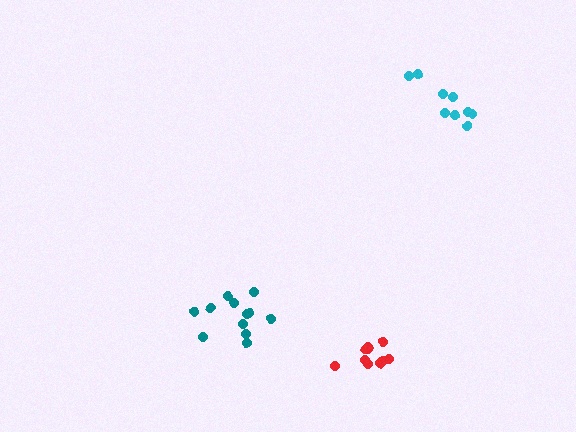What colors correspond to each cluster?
The clusters are colored: teal, red, cyan.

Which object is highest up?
The cyan cluster is topmost.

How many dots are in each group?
Group 1: 12 dots, Group 2: 11 dots, Group 3: 9 dots (32 total).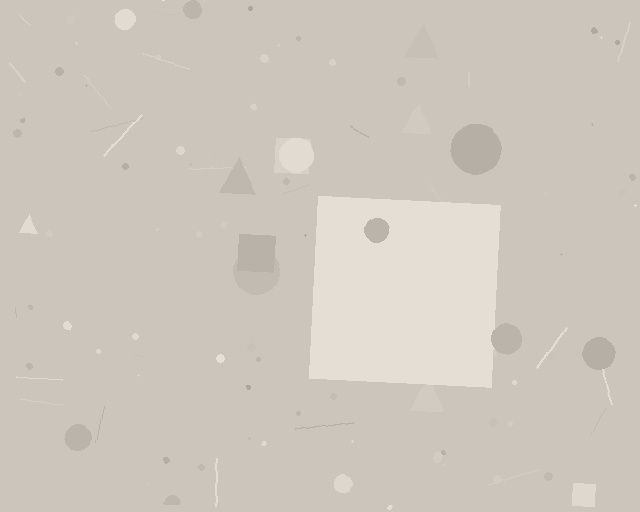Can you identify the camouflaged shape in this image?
The camouflaged shape is a square.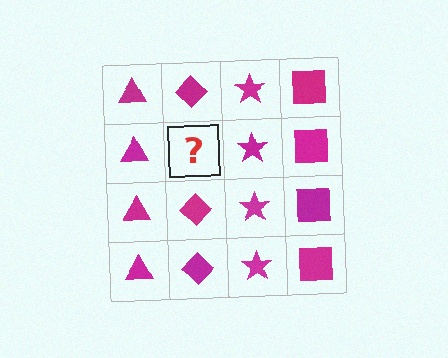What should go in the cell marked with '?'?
The missing cell should contain a magenta diamond.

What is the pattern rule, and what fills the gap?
The rule is that each column has a consistent shape. The gap should be filled with a magenta diamond.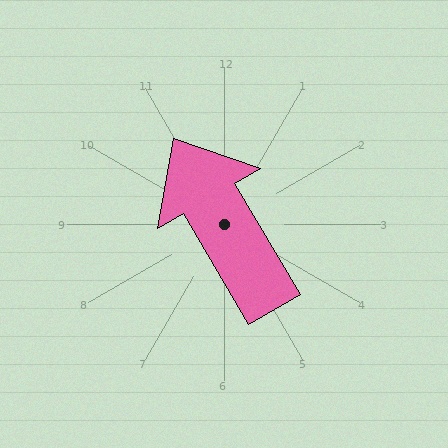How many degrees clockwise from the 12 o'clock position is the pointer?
Approximately 330 degrees.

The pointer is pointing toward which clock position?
Roughly 11 o'clock.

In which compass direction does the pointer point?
Northwest.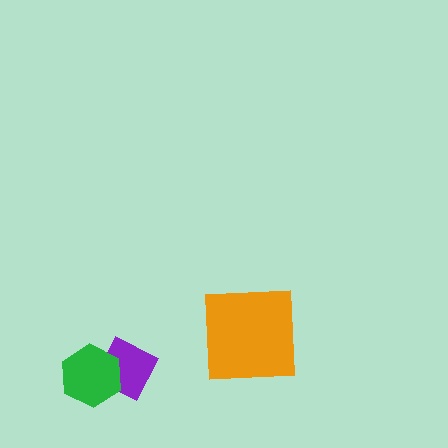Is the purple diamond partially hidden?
Yes, it is partially covered by another shape.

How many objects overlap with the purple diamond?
1 object overlaps with the purple diamond.